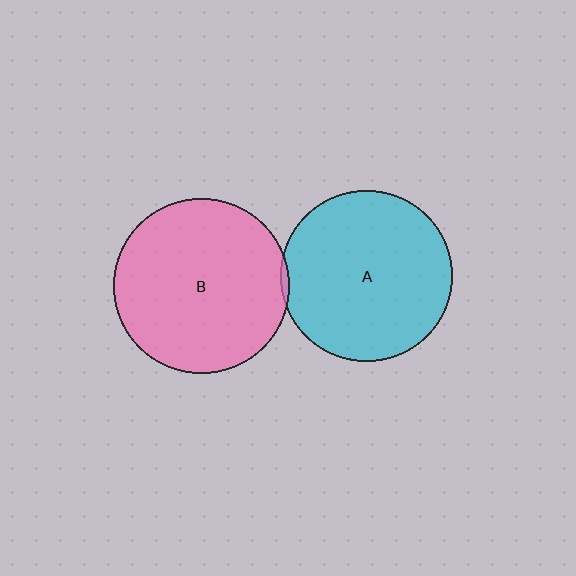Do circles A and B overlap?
Yes.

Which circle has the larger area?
Circle B (pink).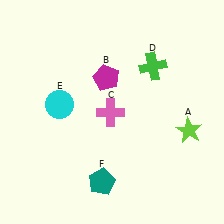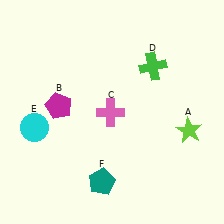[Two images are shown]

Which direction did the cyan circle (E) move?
The cyan circle (E) moved left.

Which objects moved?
The objects that moved are: the magenta pentagon (B), the cyan circle (E).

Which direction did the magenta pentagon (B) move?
The magenta pentagon (B) moved left.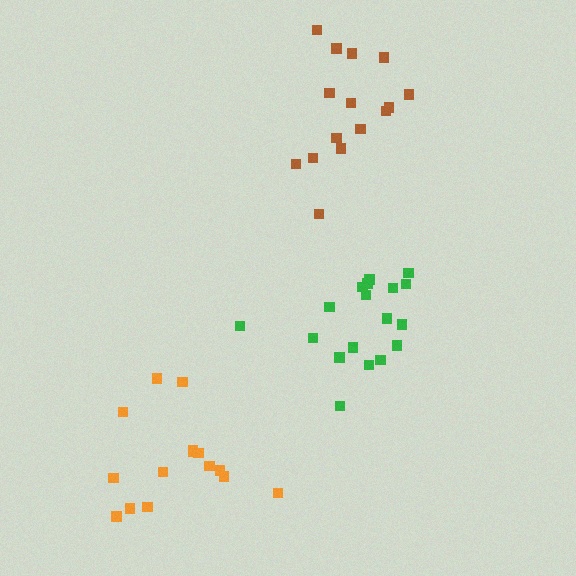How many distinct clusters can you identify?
There are 3 distinct clusters.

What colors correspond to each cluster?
The clusters are colored: orange, green, brown.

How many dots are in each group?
Group 1: 15 dots, Group 2: 18 dots, Group 3: 15 dots (48 total).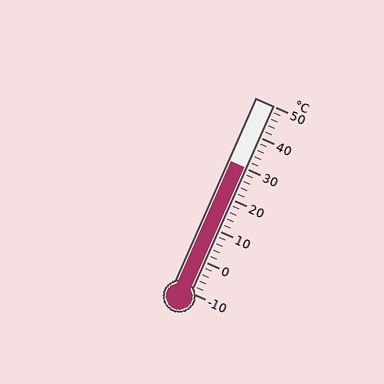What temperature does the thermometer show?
The thermometer shows approximately 30°C.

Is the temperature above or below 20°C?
The temperature is above 20°C.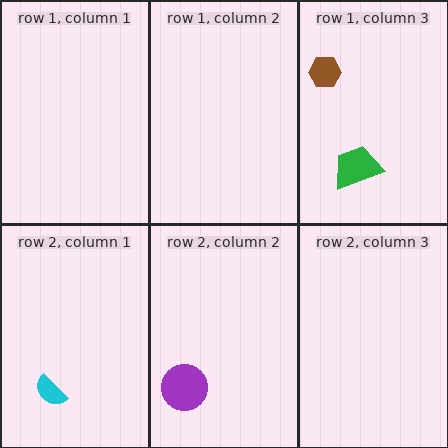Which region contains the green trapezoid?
The row 1, column 3 region.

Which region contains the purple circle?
The row 2, column 2 region.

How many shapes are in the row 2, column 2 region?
1.